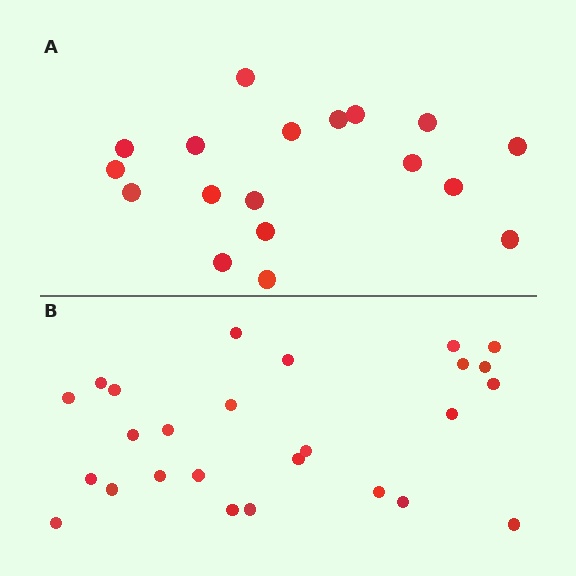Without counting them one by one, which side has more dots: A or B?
Region B (the bottom region) has more dots.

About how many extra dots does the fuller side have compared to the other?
Region B has roughly 8 or so more dots than region A.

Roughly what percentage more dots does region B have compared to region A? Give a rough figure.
About 45% more.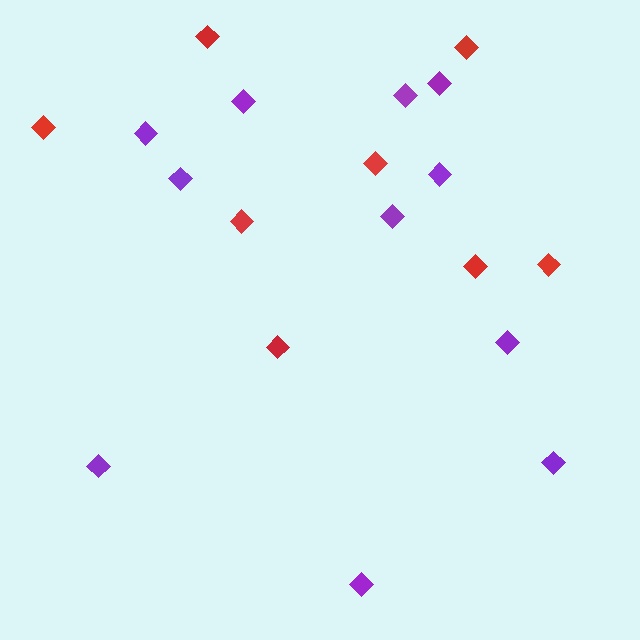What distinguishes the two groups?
There are 2 groups: one group of red diamonds (8) and one group of purple diamonds (11).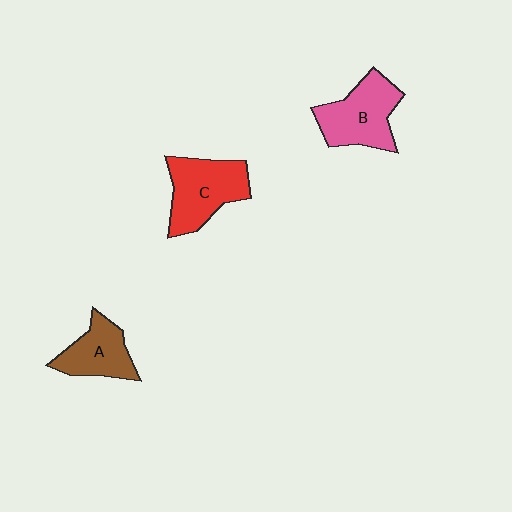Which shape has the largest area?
Shape C (red).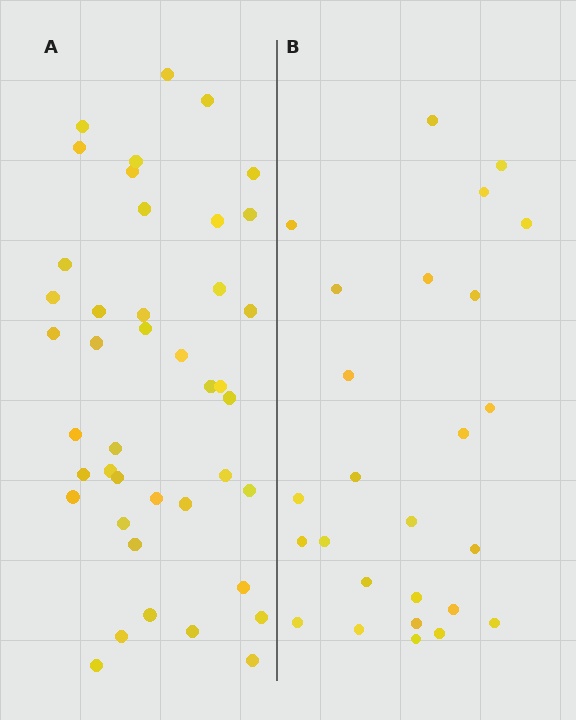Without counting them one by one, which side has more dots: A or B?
Region A (the left region) has more dots.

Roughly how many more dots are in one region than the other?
Region A has approximately 15 more dots than region B.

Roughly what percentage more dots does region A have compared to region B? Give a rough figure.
About 60% more.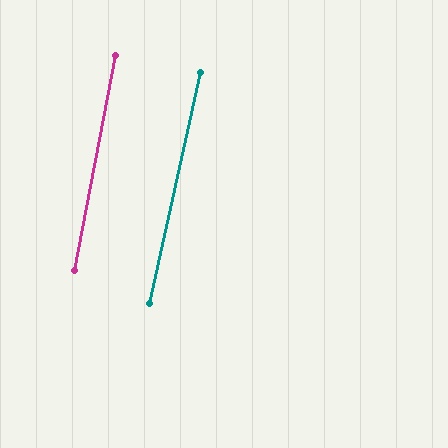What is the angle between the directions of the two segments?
Approximately 2 degrees.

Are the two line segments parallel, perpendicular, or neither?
Parallel — their directions differ by only 1.6°.